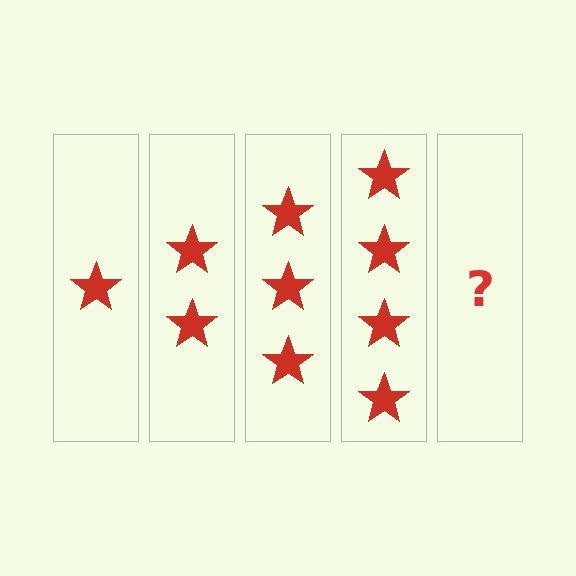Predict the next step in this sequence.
The next step is 5 stars.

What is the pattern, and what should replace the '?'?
The pattern is that each step adds one more star. The '?' should be 5 stars.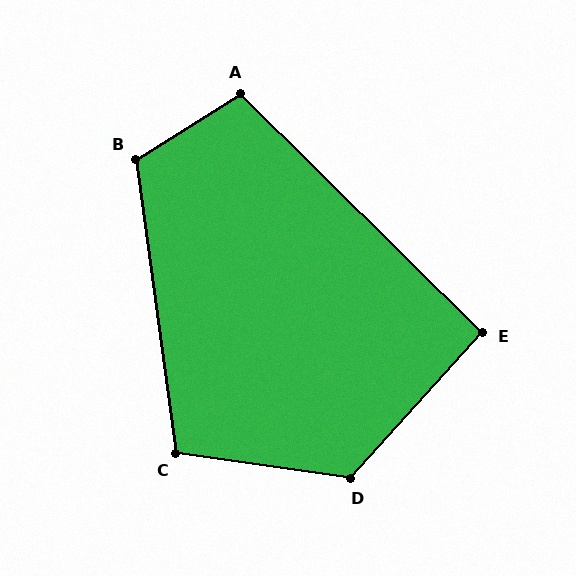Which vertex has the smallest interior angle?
E, at approximately 92 degrees.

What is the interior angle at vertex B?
Approximately 114 degrees (obtuse).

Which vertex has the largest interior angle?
D, at approximately 124 degrees.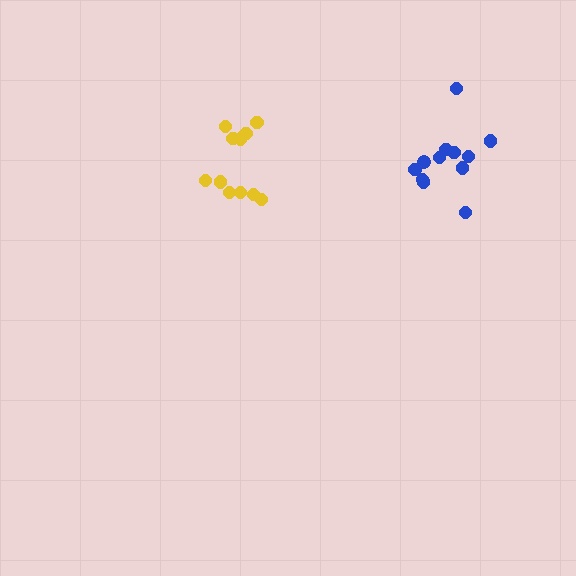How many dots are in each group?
Group 1: 12 dots, Group 2: 11 dots (23 total).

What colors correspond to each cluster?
The clusters are colored: blue, yellow.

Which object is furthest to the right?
The blue cluster is rightmost.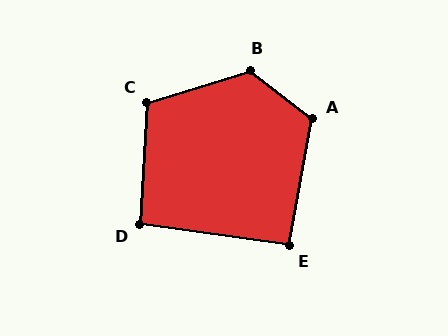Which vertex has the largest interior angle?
B, at approximately 125 degrees.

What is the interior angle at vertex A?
Approximately 118 degrees (obtuse).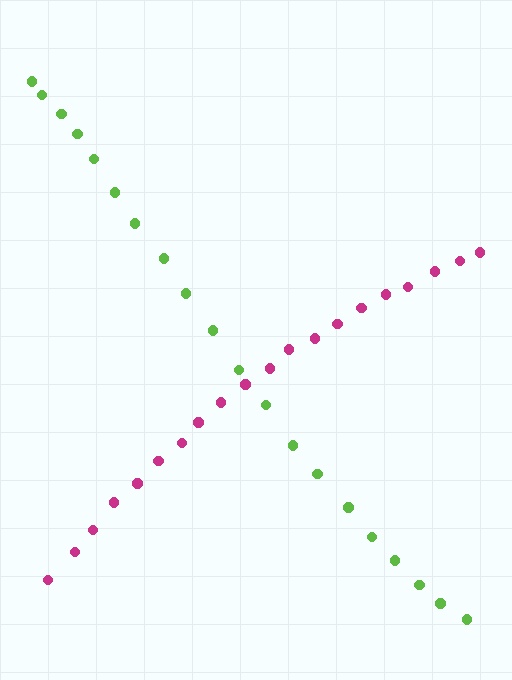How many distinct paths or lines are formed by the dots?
There are 2 distinct paths.